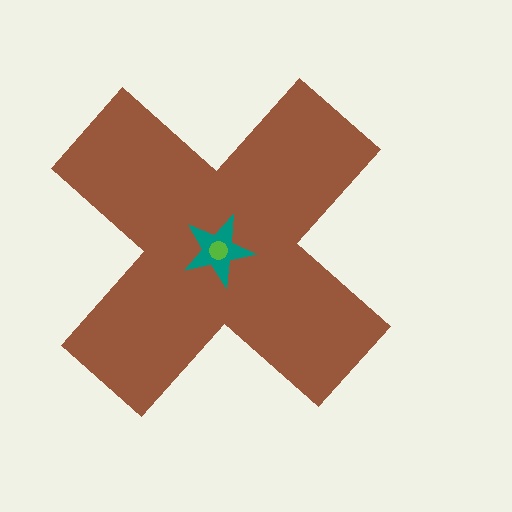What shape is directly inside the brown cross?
The teal star.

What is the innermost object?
The lime circle.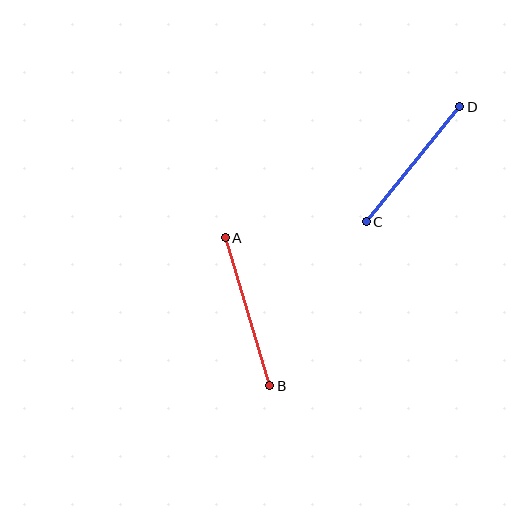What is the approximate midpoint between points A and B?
The midpoint is at approximately (248, 312) pixels.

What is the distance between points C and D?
The distance is approximately 148 pixels.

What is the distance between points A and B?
The distance is approximately 155 pixels.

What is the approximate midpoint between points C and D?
The midpoint is at approximately (413, 164) pixels.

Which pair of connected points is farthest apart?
Points A and B are farthest apart.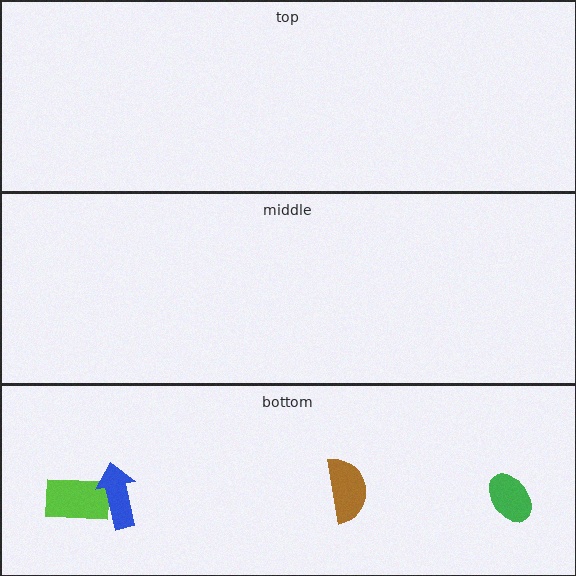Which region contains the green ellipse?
The bottom region.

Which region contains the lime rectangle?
The bottom region.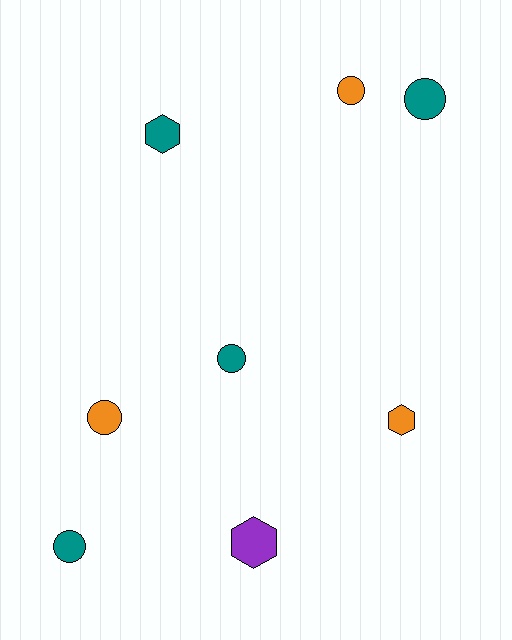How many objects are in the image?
There are 8 objects.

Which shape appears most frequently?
Circle, with 5 objects.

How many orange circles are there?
There are 2 orange circles.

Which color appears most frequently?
Teal, with 4 objects.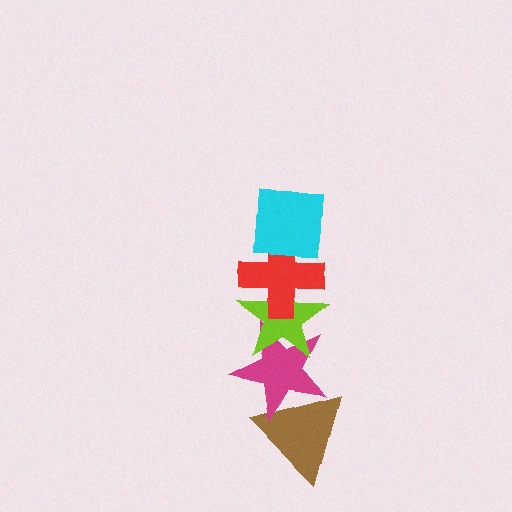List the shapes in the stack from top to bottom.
From top to bottom: the cyan square, the red cross, the lime star, the magenta star, the brown triangle.